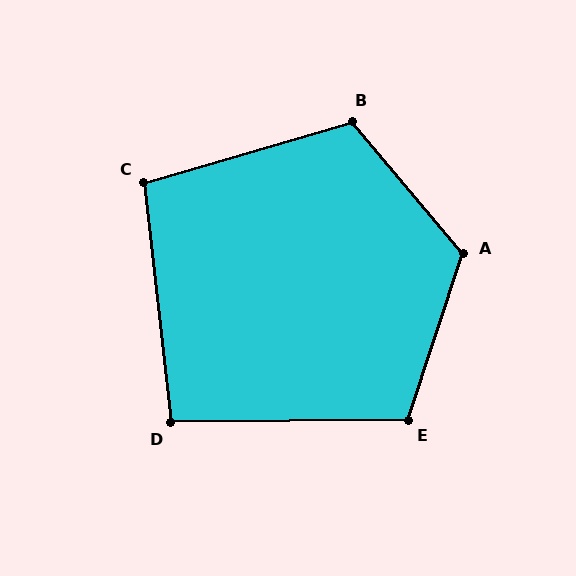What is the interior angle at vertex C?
Approximately 100 degrees (obtuse).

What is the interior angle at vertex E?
Approximately 109 degrees (obtuse).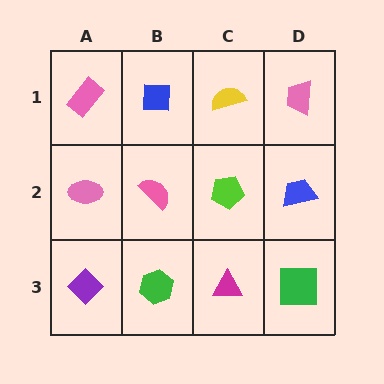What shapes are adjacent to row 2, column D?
A pink trapezoid (row 1, column D), a green square (row 3, column D), a lime pentagon (row 2, column C).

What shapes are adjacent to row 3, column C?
A lime pentagon (row 2, column C), a green hexagon (row 3, column B), a green square (row 3, column D).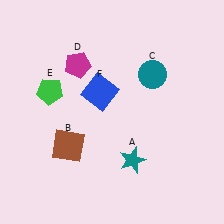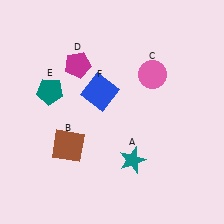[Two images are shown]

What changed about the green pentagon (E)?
In Image 1, E is green. In Image 2, it changed to teal.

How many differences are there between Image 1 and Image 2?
There are 2 differences between the two images.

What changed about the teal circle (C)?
In Image 1, C is teal. In Image 2, it changed to pink.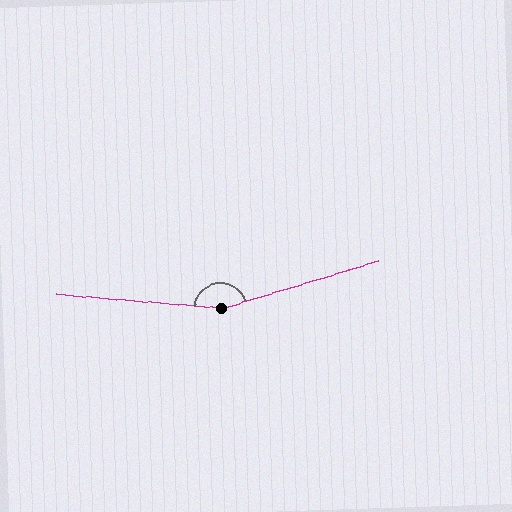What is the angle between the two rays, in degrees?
Approximately 159 degrees.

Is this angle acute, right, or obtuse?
It is obtuse.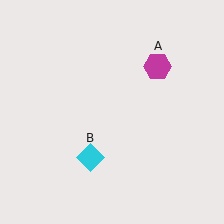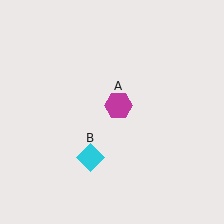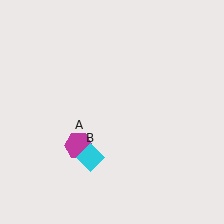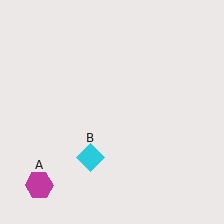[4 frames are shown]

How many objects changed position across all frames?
1 object changed position: magenta hexagon (object A).